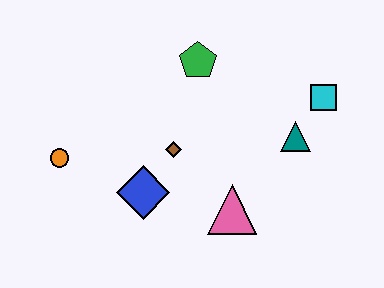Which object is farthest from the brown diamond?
The cyan square is farthest from the brown diamond.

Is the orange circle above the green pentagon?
No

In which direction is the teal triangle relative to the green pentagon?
The teal triangle is to the right of the green pentagon.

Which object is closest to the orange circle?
The blue diamond is closest to the orange circle.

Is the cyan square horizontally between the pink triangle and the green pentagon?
No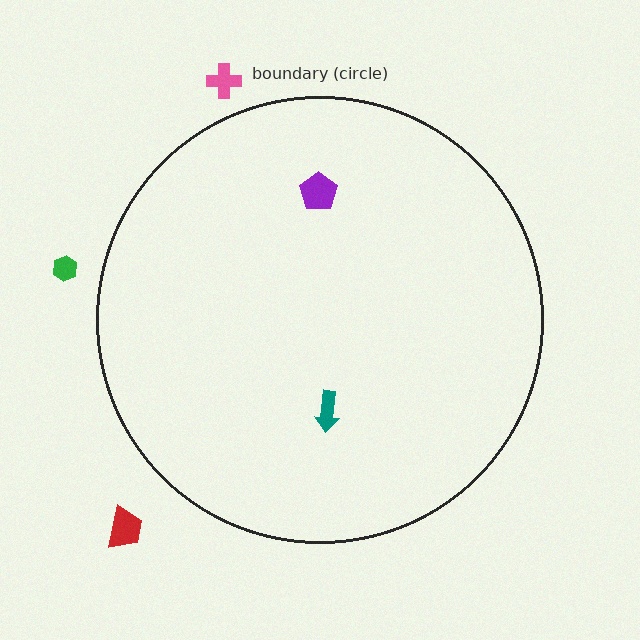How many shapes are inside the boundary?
2 inside, 3 outside.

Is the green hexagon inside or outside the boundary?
Outside.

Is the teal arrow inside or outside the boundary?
Inside.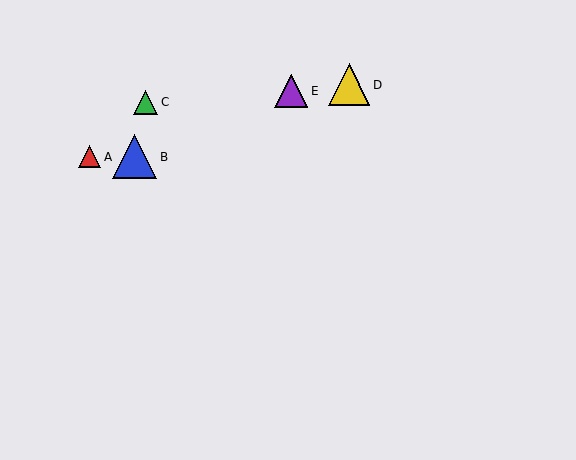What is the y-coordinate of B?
Object B is at y≈157.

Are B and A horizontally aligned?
Yes, both are at y≈157.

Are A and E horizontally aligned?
No, A is at y≈157 and E is at y≈91.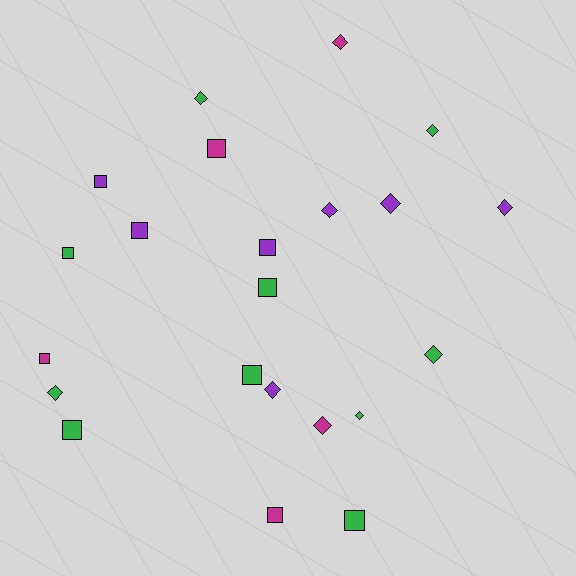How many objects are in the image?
There are 22 objects.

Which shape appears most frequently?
Square, with 11 objects.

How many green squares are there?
There are 5 green squares.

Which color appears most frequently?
Green, with 10 objects.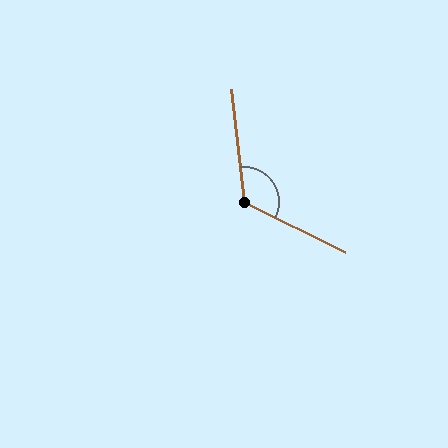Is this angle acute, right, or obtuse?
It is obtuse.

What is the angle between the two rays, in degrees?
Approximately 123 degrees.